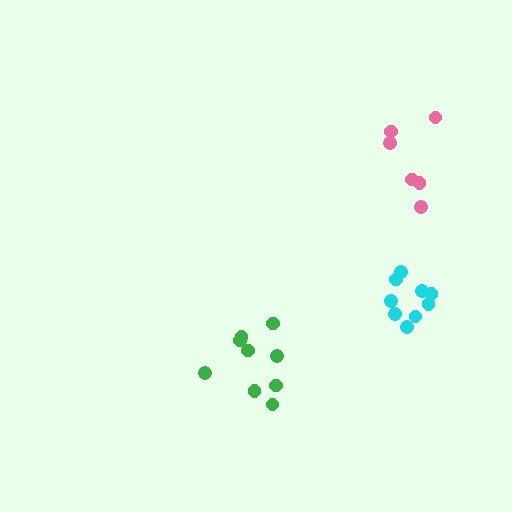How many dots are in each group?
Group 1: 9 dots, Group 2: 6 dots, Group 3: 9 dots (24 total).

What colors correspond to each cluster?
The clusters are colored: green, pink, cyan.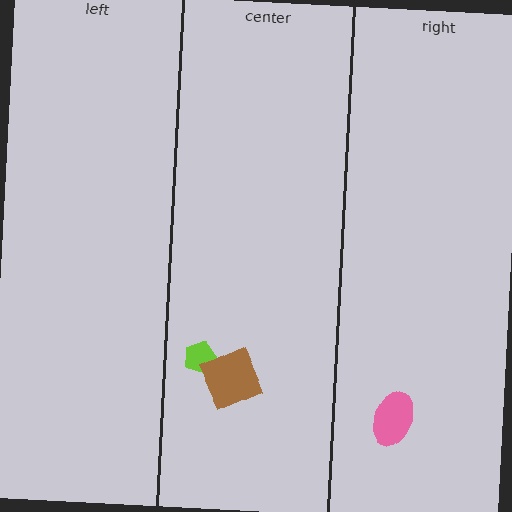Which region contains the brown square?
The center region.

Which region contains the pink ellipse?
The right region.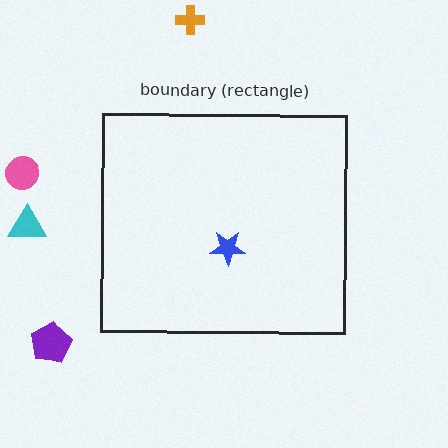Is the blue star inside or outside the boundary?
Inside.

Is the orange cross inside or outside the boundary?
Outside.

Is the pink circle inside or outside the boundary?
Outside.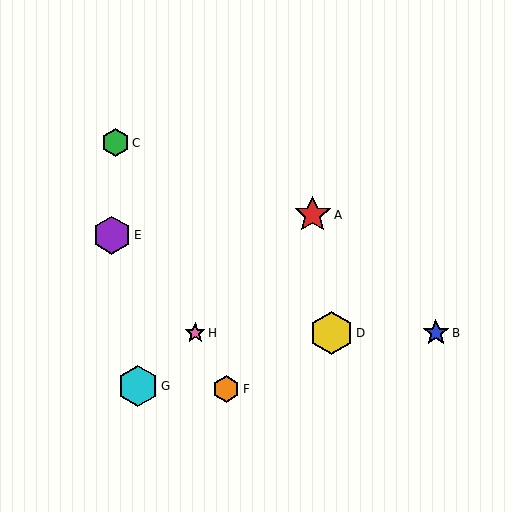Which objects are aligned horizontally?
Objects B, D, H are aligned horizontally.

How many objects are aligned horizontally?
3 objects (B, D, H) are aligned horizontally.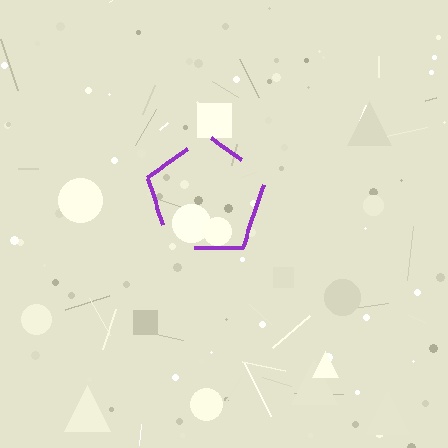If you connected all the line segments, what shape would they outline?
They would outline a pentagon.